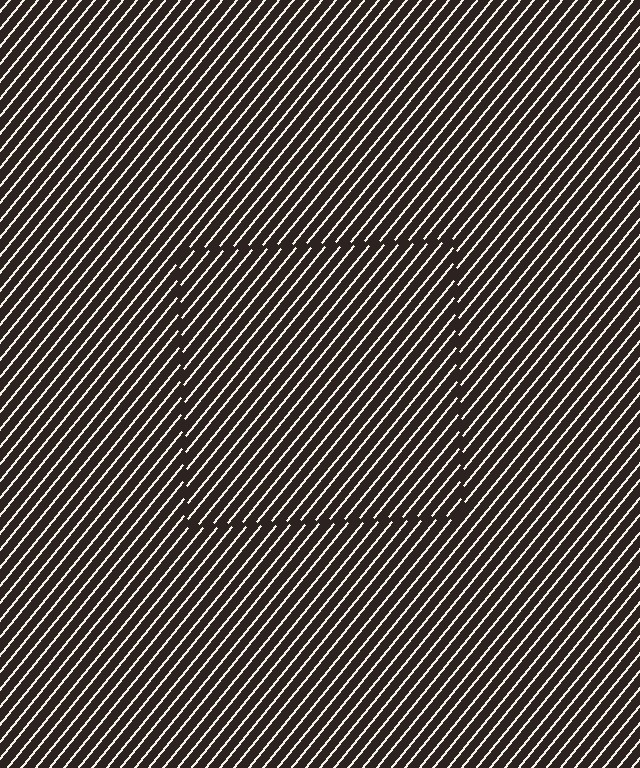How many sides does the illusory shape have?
4 sides — the line-ends trace a square.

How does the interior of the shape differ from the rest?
The interior of the shape contains the same grating, shifted by half a period — the contour is defined by the phase discontinuity where line-ends from the inner and outer gratings abut.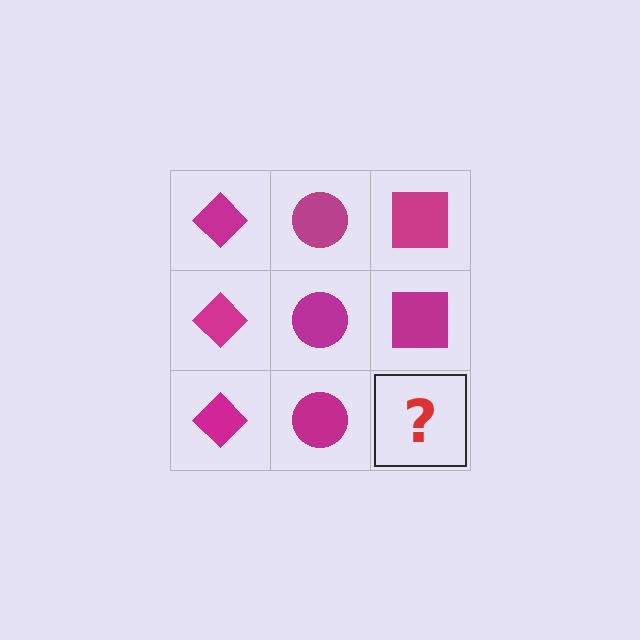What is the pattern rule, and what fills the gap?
The rule is that each column has a consistent shape. The gap should be filled with a magenta square.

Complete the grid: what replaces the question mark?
The question mark should be replaced with a magenta square.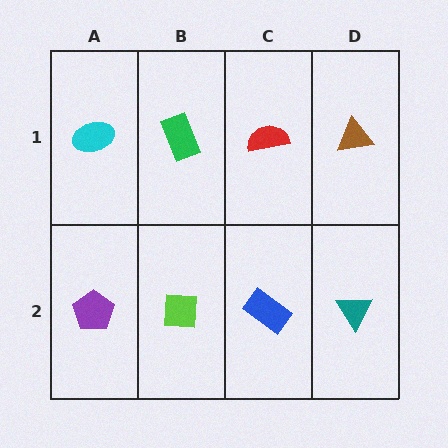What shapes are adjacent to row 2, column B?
A green rectangle (row 1, column B), a purple pentagon (row 2, column A), a blue rectangle (row 2, column C).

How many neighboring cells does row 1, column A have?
2.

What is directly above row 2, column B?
A green rectangle.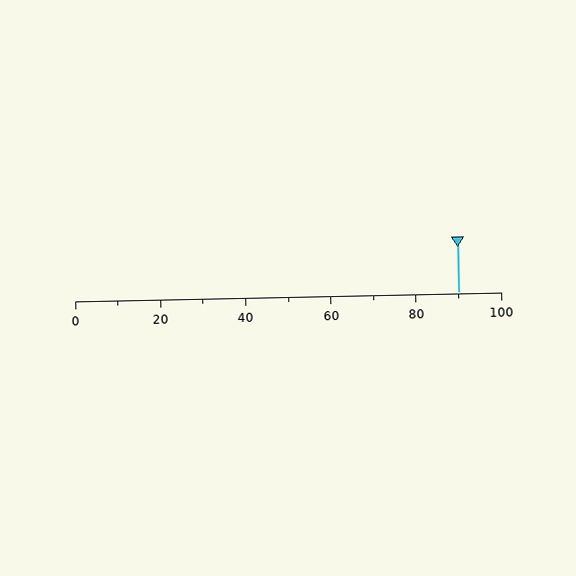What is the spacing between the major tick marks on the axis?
The major ticks are spaced 20 apart.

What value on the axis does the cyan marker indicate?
The marker indicates approximately 90.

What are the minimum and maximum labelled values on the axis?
The axis runs from 0 to 100.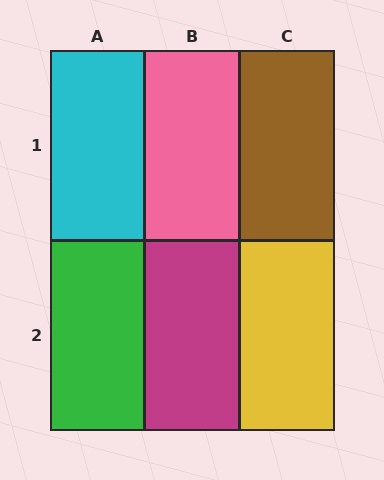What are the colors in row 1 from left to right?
Cyan, pink, brown.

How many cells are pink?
1 cell is pink.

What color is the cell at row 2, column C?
Yellow.